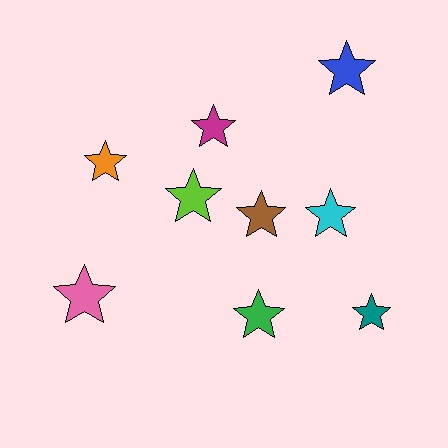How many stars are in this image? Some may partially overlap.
There are 9 stars.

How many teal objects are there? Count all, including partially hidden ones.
There is 1 teal object.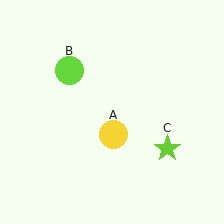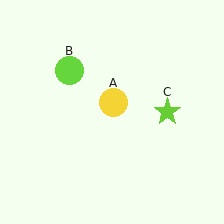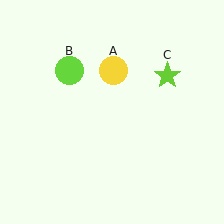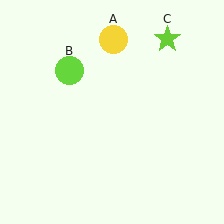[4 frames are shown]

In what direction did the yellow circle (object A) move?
The yellow circle (object A) moved up.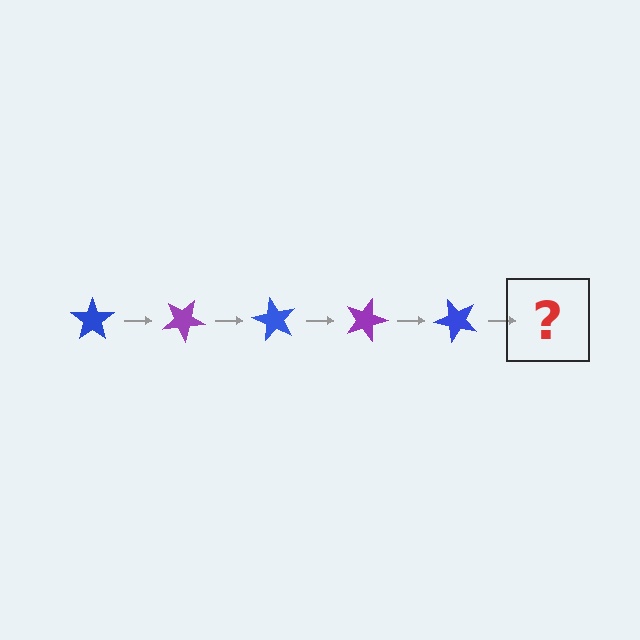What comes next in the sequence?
The next element should be a purple star, rotated 150 degrees from the start.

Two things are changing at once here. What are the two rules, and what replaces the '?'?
The two rules are that it rotates 30 degrees each step and the color cycles through blue and purple. The '?' should be a purple star, rotated 150 degrees from the start.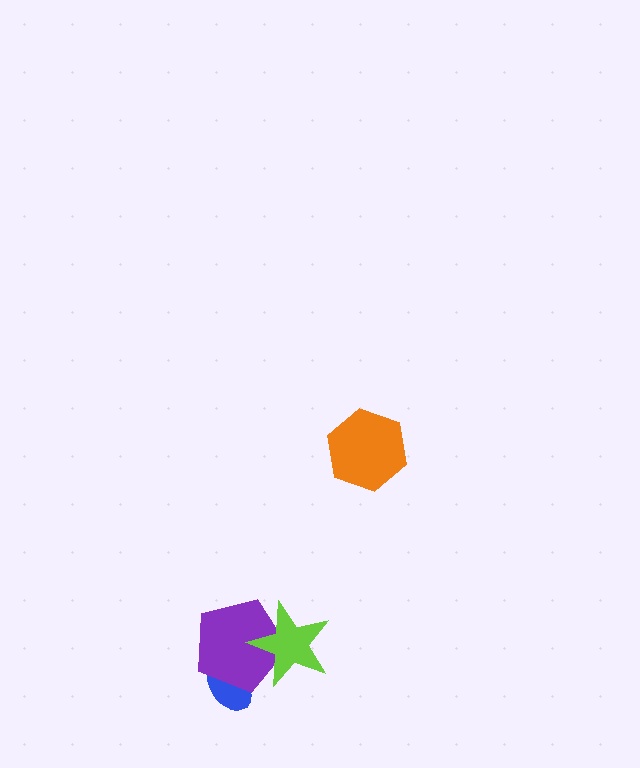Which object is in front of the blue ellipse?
The purple pentagon is in front of the blue ellipse.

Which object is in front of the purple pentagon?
The lime star is in front of the purple pentagon.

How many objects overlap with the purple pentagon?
2 objects overlap with the purple pentagon.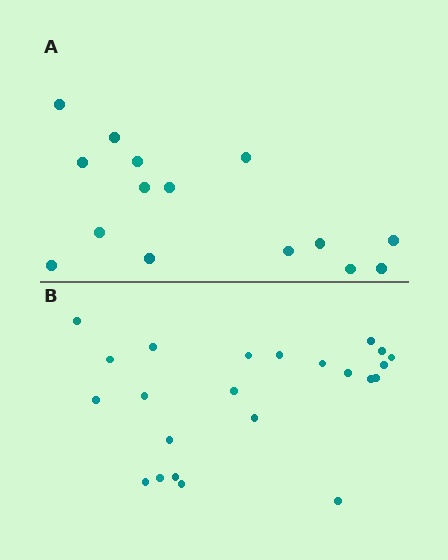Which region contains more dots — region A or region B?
Region B (the bottom region) has more dots.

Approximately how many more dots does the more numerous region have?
Region B has roughly 8 or so more dots than region A.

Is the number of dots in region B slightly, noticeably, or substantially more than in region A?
Region B has substantially more. The ratio is roughly 1.5 to 1.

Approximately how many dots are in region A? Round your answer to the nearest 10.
About 20 dots. (The exact count is 15, which rounds to 20.)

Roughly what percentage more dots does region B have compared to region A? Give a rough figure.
About 55% more.